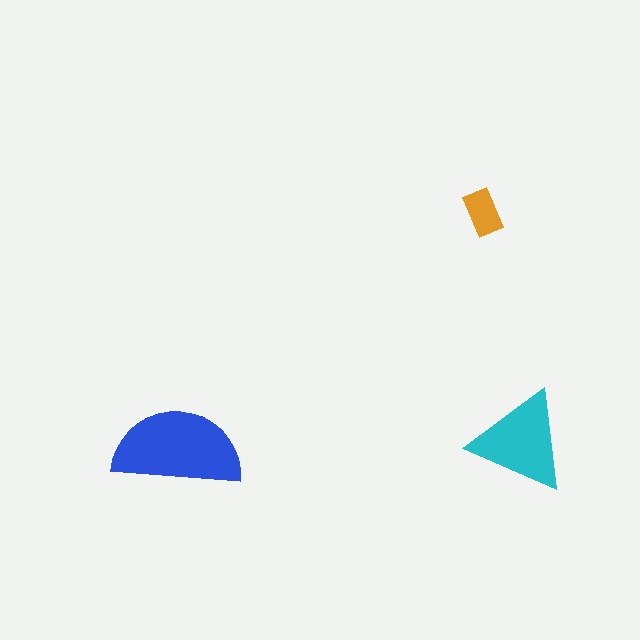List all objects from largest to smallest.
The blue semicircle, the cyan triangle, the orange rectangle.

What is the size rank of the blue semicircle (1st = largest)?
1st.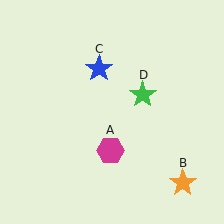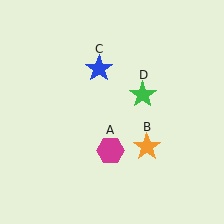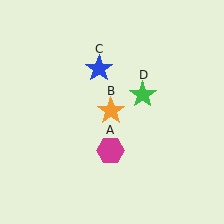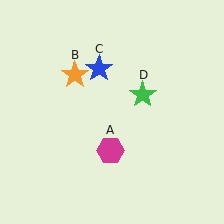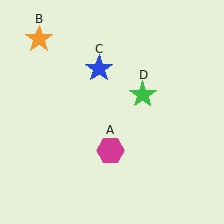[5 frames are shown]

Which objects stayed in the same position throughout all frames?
Magenta hexagon (object A) and blue star (object C) and green star (object D) remained stationary.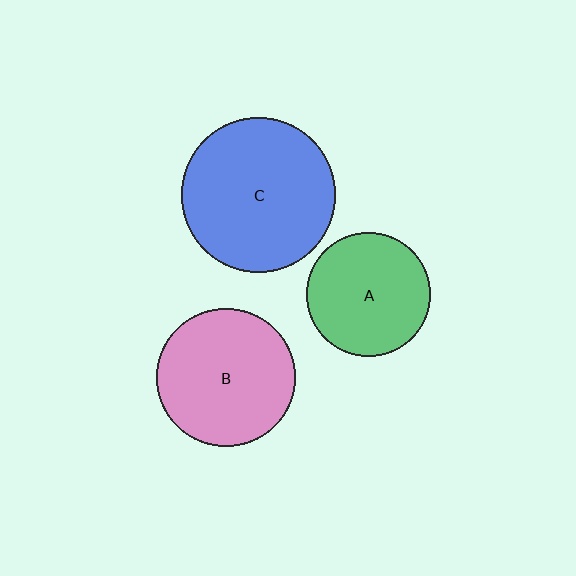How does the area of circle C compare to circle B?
Approximately 1.2 times.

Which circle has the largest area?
Circle C (blue).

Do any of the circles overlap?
No, none of the circles overlap.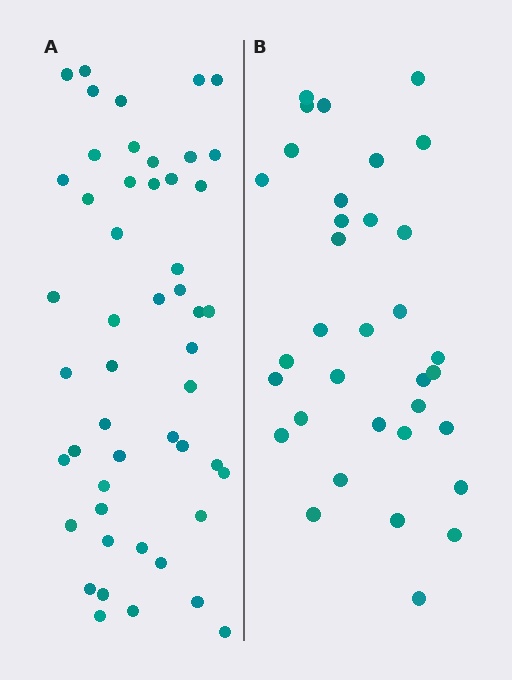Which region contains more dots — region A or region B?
Region A (the left region) has more dots.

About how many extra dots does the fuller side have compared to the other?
Region A has approximately 15 more dots than region B.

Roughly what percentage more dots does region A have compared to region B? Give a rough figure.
About 45% more.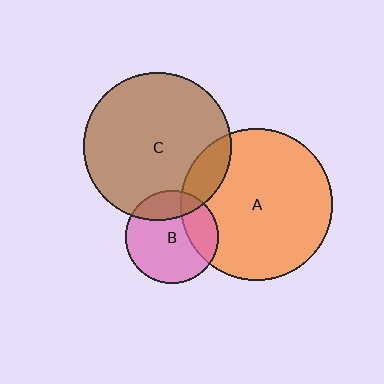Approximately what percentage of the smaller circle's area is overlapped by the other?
Approximately 25%.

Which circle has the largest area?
Circle A (orange).